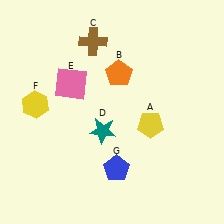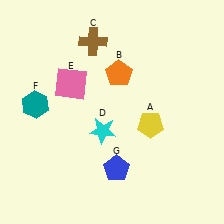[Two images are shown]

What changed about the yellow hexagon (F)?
In Image 1, F is yellow. In Image 2, it changed to teal.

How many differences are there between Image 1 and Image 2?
There are 2 differences between the two images.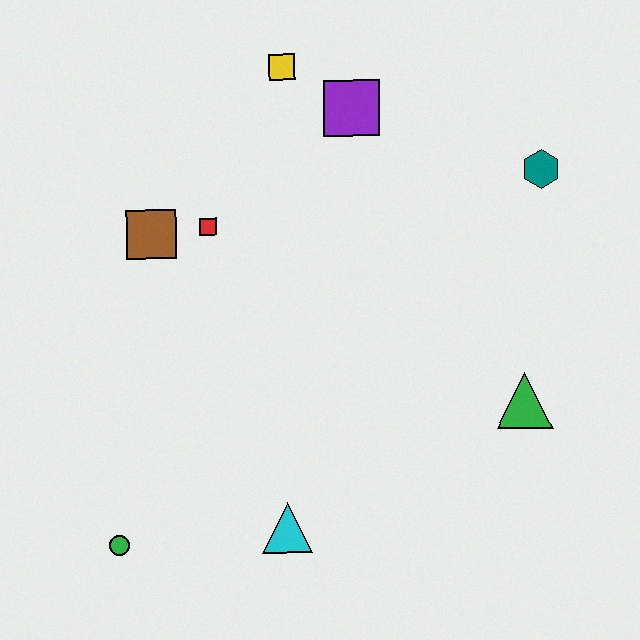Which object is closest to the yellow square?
The purple square is closest to the yellow square.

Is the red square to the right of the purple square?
No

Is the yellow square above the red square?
Yes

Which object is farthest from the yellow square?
The green circle is farthest from the yellow square.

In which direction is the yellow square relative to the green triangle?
The yellow square is above the green triangle.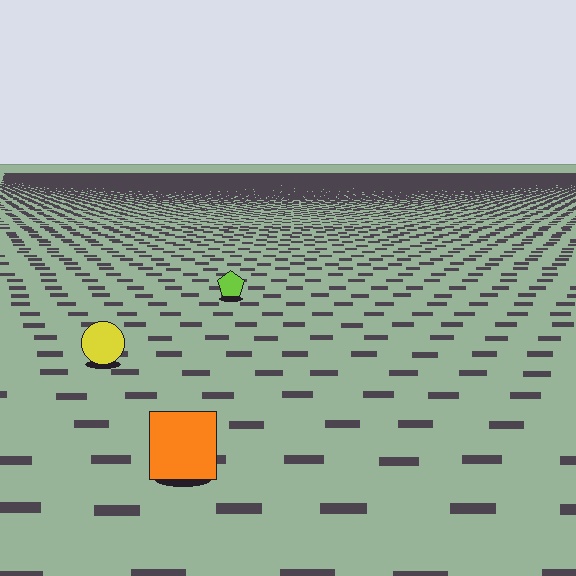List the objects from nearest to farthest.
From nearest to farthest: the orange square, the yellow circle, the lime pentagon.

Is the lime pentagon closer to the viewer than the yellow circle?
No. The yellow circle is closer — you can tell from the texture gradient: the ground texture is coarser near it.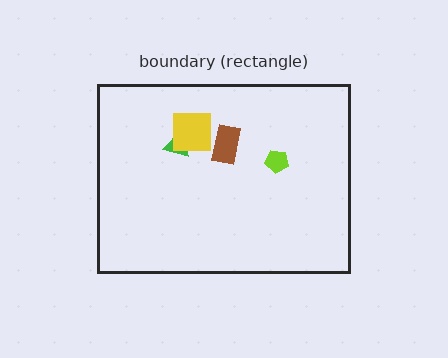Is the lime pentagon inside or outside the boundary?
Inside.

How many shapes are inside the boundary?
4 inside, 0 outside.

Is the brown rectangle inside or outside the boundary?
Inside.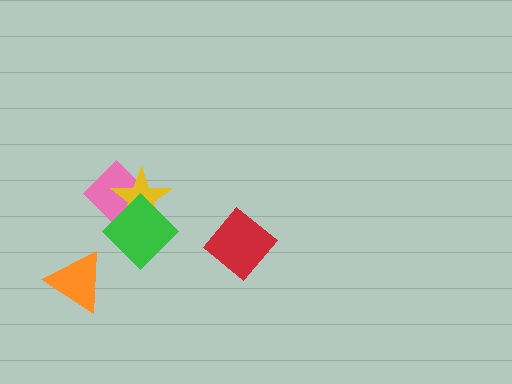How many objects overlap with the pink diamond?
2 objects overlap with the pink diamond.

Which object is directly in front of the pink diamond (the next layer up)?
The yellow star is directly in front of the pink diamond.